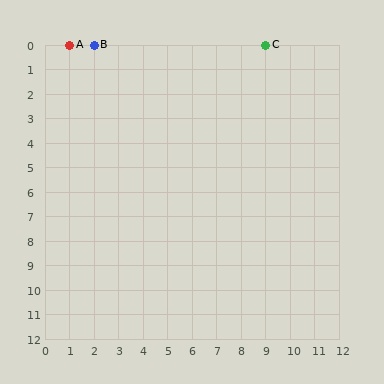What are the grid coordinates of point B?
Point B is at grid coordinates (2, 0).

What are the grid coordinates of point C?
Point C is at grid coordinates (9, 0).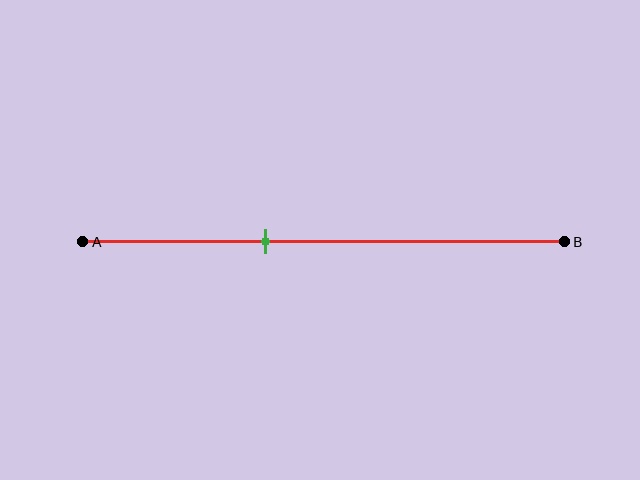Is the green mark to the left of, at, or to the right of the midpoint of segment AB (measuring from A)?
The green mark is to the left of the midpoint of segment AB.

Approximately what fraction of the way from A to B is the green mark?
The green mark is approximately 40% of the way from A to B.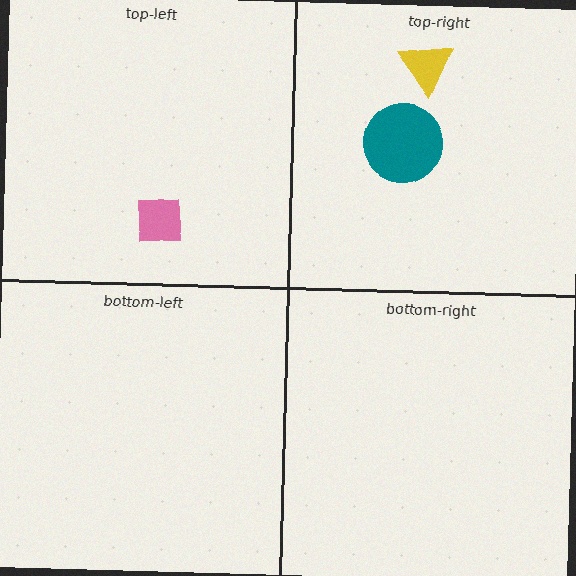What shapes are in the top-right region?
The yellow triangle, the teal circle.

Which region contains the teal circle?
The top-right region.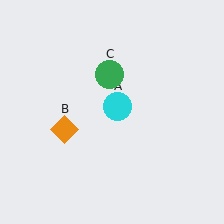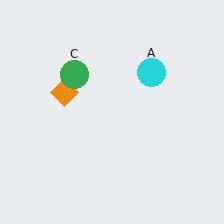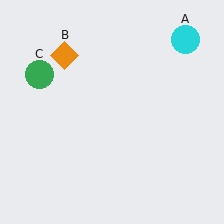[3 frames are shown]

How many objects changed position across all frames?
3 objects changed position: cyan circle (object A), orange diamond (object B), green circle (object C).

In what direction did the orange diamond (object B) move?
The orange diamond (object B) moved up.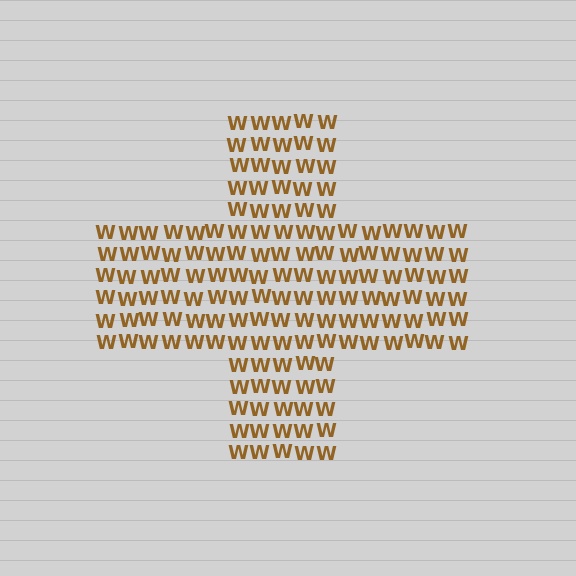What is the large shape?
The large shape is a cross.